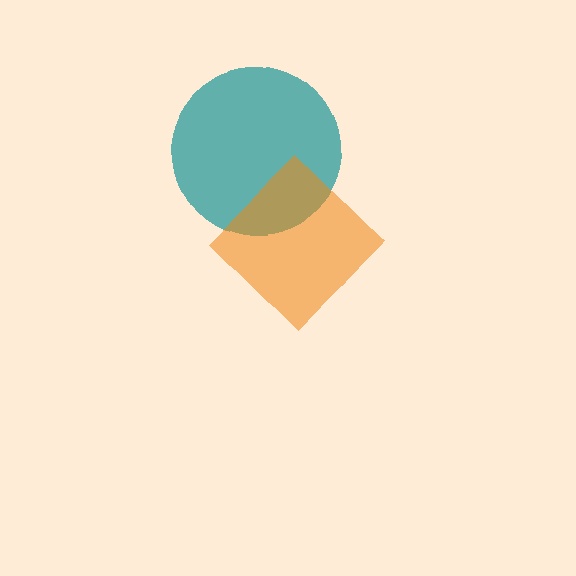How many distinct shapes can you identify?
There are 2 distinct shapes: a teal circle, an orange diamond.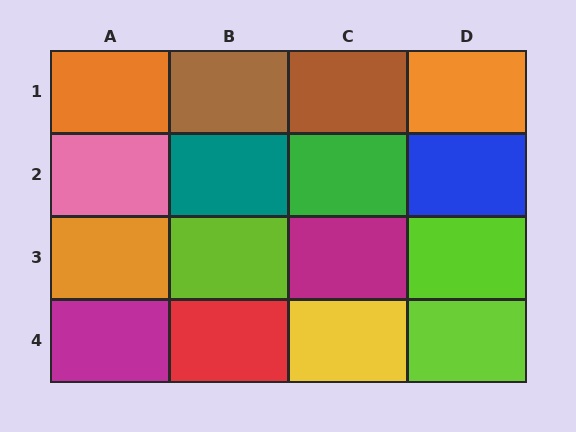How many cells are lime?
3 cells are lime.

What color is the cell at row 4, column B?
Red.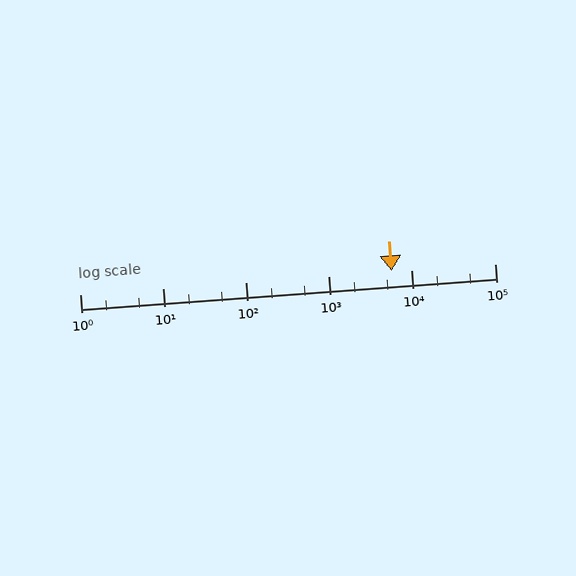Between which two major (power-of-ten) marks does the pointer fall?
The pointer is between 1000 and 10000.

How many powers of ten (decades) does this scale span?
The scale spans 5 decades, from 1 to 100000.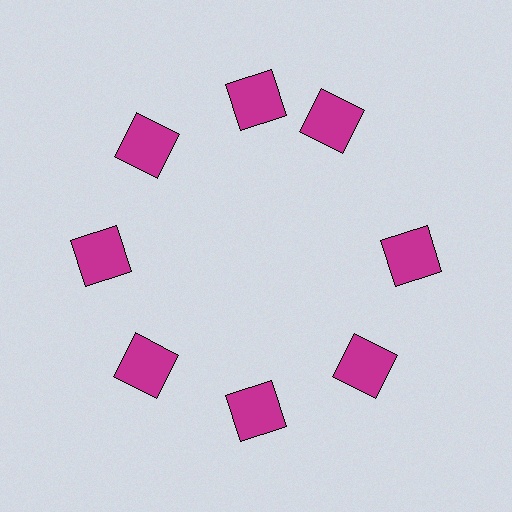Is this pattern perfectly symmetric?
No. The 8 magenta squares are arranged in a ring, but one element near the 2 o'clock position is rotated out of alignment along the ring, breaking the 8-fold rotational symmetry.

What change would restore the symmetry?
The symmetry would be restored by rotating it back into even spacing with its neighbors so that all 8 squares sit at equal angles and equal distance from the center.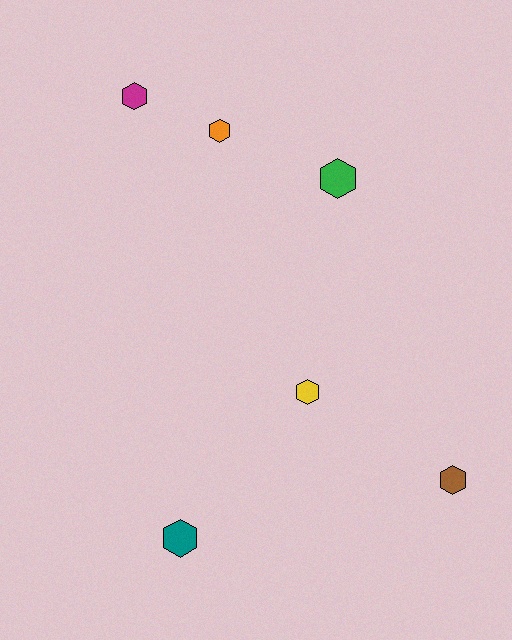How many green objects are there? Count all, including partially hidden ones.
There is 1 green object.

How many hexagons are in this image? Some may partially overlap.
There are 6 hexagons.